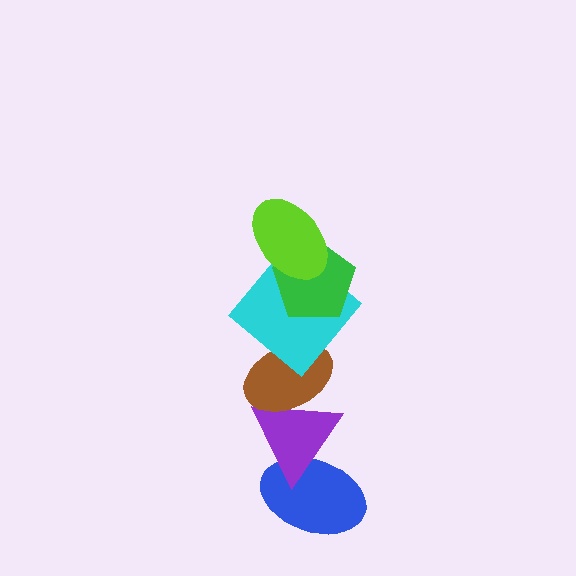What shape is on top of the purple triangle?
The brown ellipse is on top of the purple triangle.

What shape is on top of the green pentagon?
The lime ellipse is on top of the green pentagon.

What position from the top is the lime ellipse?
The lime ellipse is 1st from the top.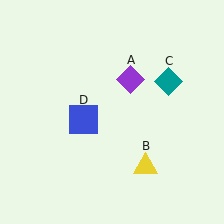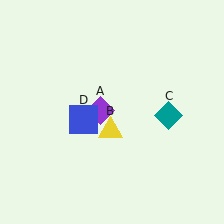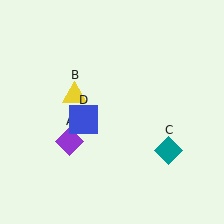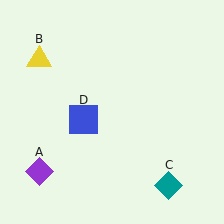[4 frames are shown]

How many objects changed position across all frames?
3 objects changed position: purple diamond (object A), yellow triangle (object B), teal diamond (object C).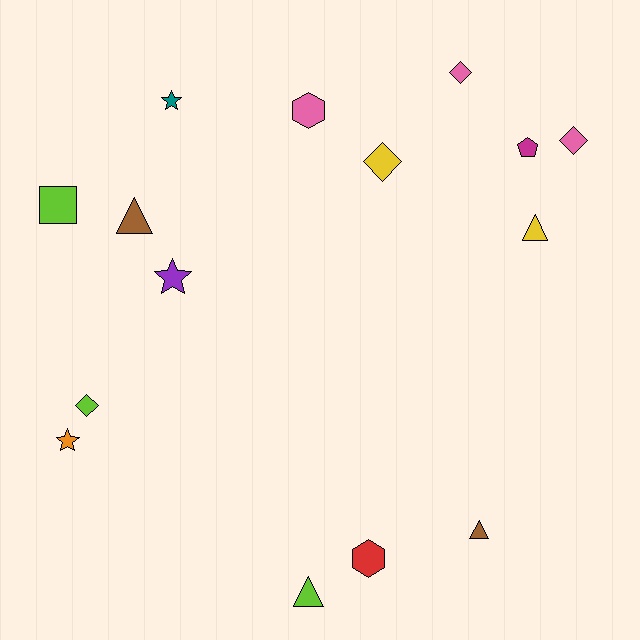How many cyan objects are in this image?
There are no cyan objects.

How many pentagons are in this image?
There is 1 pentagon.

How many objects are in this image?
There are 15 objects.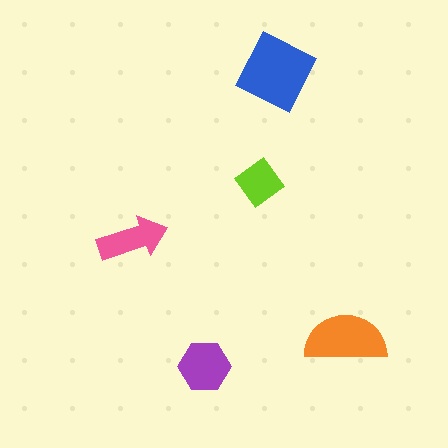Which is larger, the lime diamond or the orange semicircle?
The orange semicircle.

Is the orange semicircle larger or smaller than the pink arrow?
Larger.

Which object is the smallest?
The lime diamond.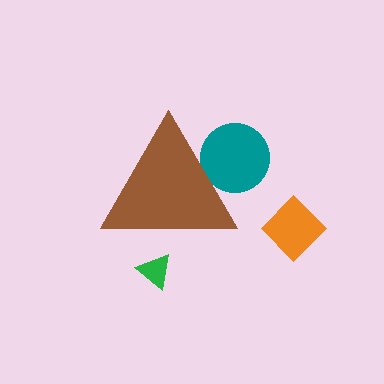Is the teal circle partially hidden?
Yes, the teal circle is partially hidden behind the brown triangle.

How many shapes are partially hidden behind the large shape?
2 shapes are partially hidden.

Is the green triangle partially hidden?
Yes, the green triangle is partially hidden behind the brown triangle.